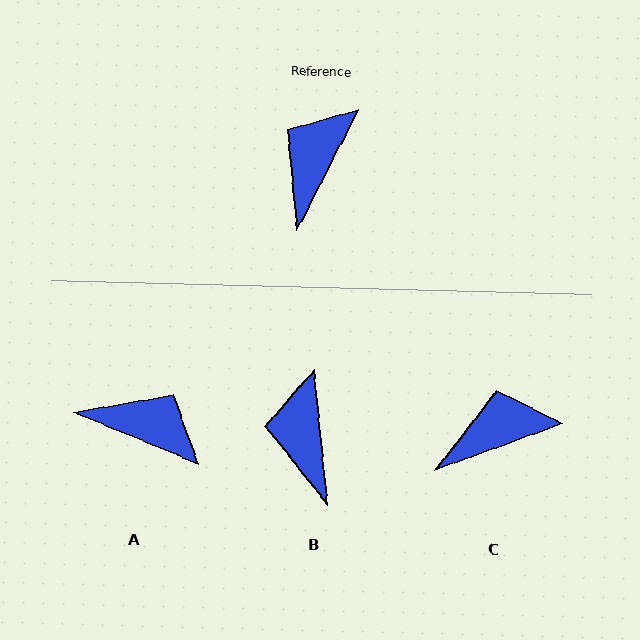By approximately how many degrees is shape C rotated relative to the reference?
Approximately 43 degrees clockwise.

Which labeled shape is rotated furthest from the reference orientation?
A, about 85 degrees away.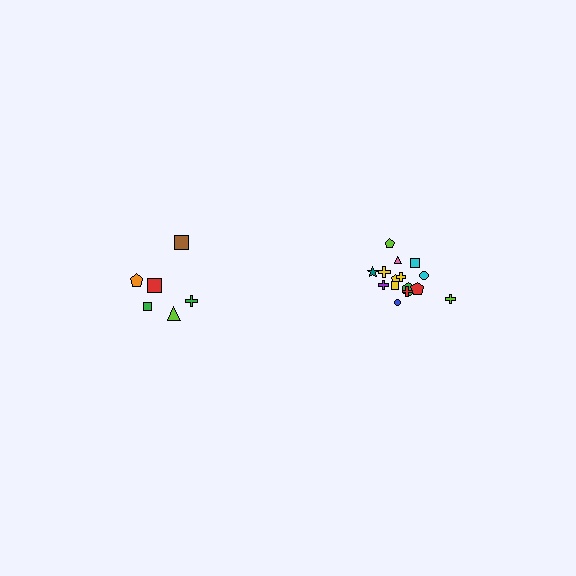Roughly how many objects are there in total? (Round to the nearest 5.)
Roughly 20 objects in total.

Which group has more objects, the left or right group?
The right group.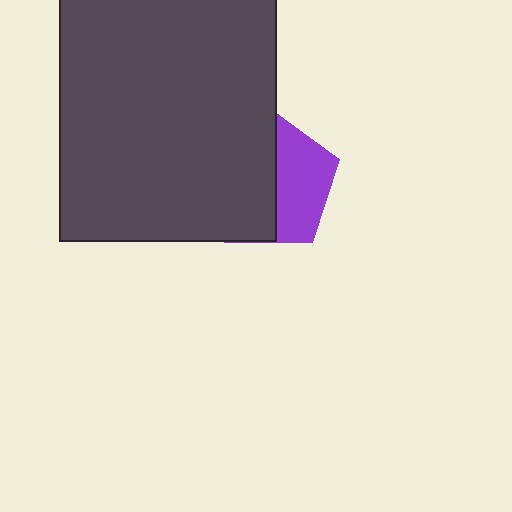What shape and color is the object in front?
The object in front is a dark gray rectangle.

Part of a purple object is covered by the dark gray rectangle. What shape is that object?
It is a pentagon.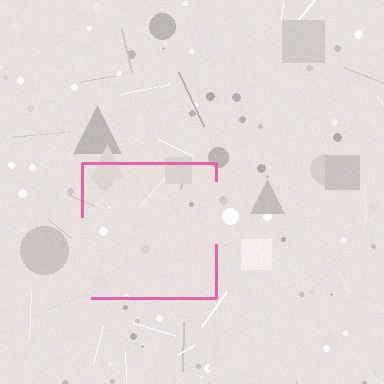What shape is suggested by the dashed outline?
The dashed outline suggests a square.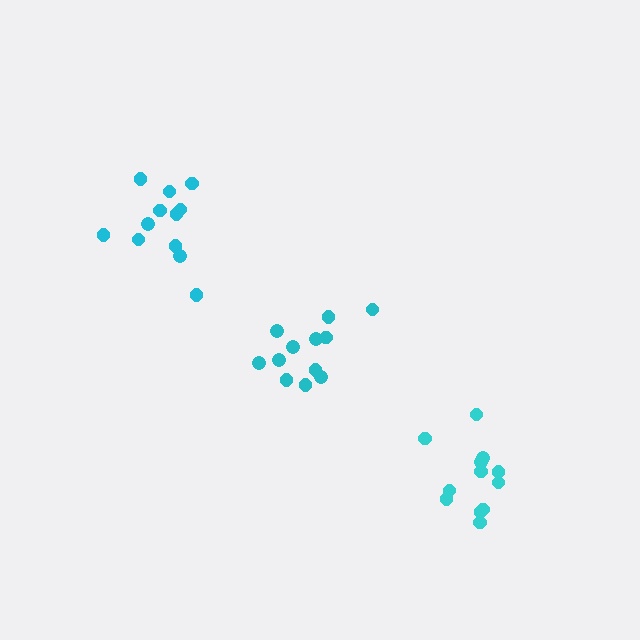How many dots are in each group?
Group 1: 12 dots, Group 2: 12 dots, Group 3: 12 dots (36 total).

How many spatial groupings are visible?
There are 3 spatial groupings.